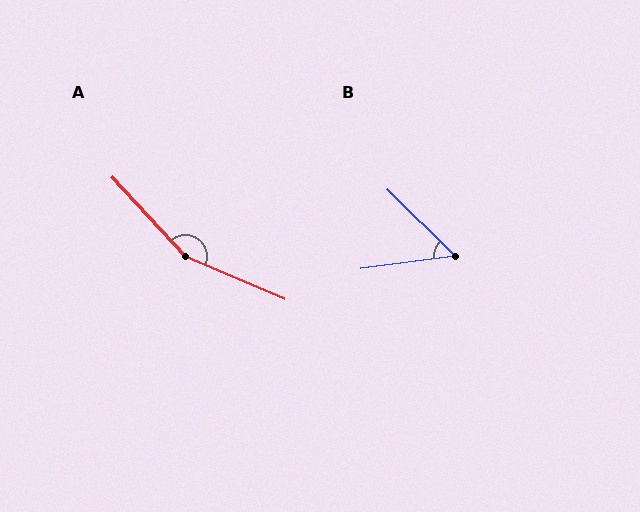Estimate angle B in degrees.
Approximately 52 degrees.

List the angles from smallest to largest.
B (52°), A (156°).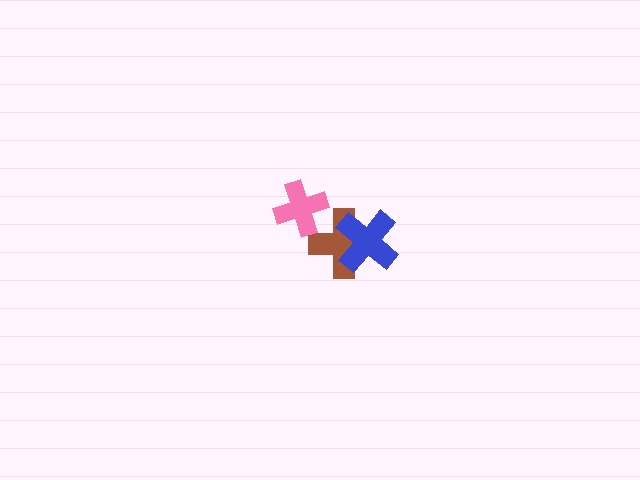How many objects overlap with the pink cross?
1 object overlaps with the pink cross.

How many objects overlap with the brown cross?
2 objects overlap with the brown cross.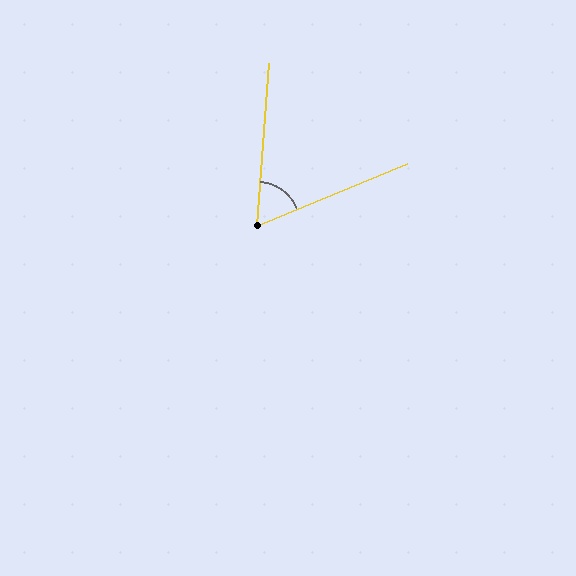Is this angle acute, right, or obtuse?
It is acute.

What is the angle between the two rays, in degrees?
Approximately 63 degrees.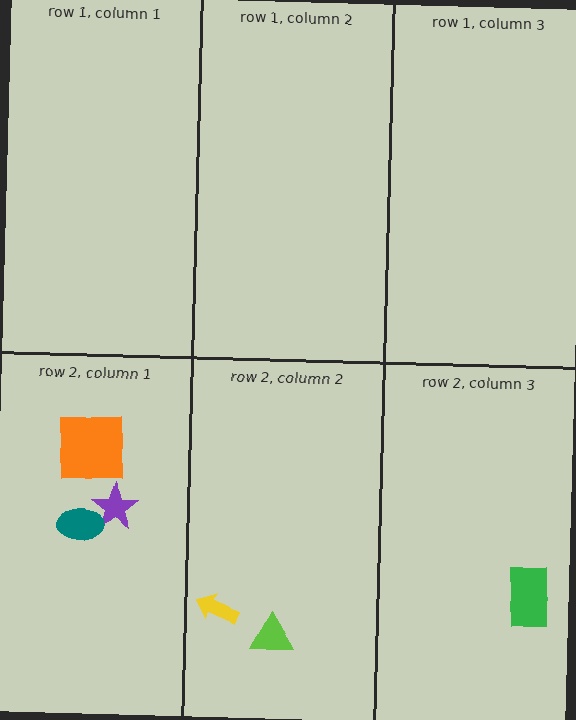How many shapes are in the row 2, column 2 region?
2.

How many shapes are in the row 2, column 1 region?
3.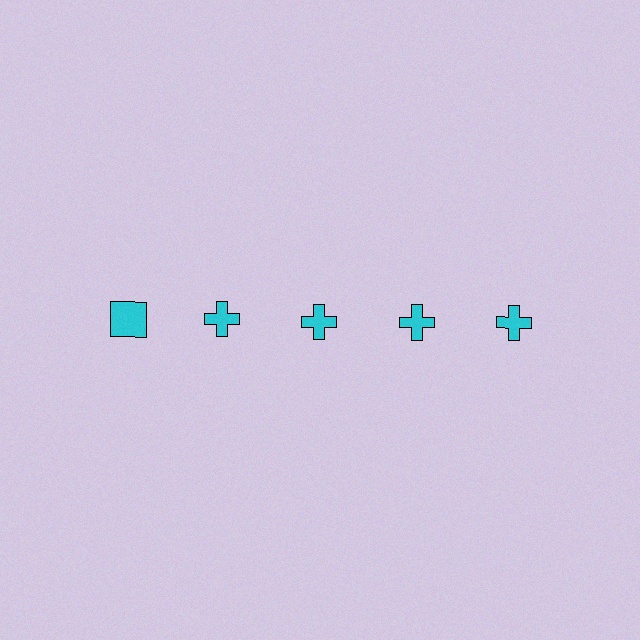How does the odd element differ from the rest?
It has a different shape: square instead of cross.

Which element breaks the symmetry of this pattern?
The cyan square in the top row, leftmost column breaks the symmetry. All other shapes are cyan crosses.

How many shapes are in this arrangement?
There are 5 shapes arranged in a grid pattern.